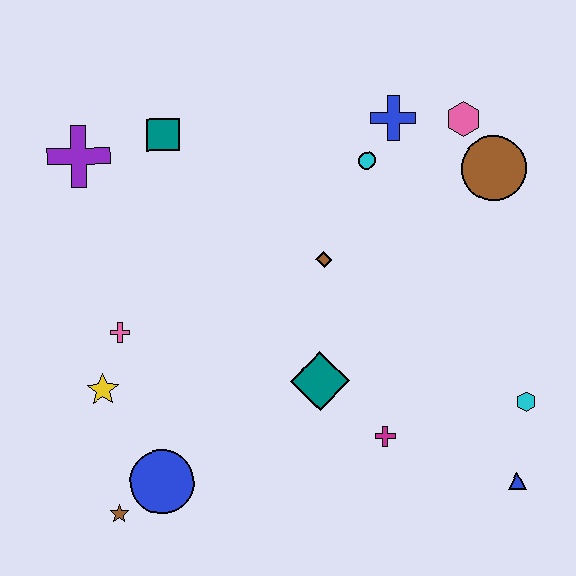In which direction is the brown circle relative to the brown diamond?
The brown circle is to the right of the brown diamond.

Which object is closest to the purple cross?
The teal square is closest to the purple cross.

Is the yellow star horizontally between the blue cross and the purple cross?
Yes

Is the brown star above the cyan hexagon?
No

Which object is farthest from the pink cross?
The blue triangle is farthest from the pink cross.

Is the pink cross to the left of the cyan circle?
Yes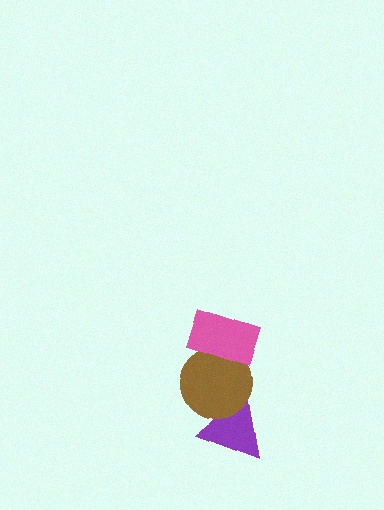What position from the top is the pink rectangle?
The pink rectangle is 1st from the top.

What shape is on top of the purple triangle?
The brown circle is on top of the purple triangle.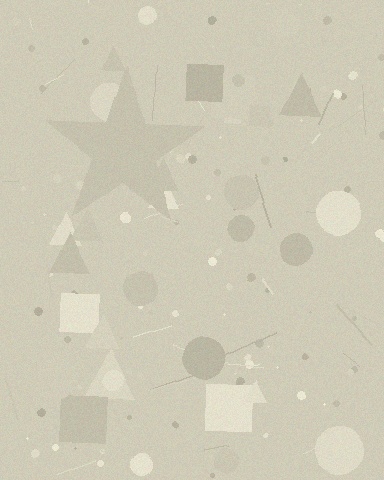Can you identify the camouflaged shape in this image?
The camouflaged shape is a star.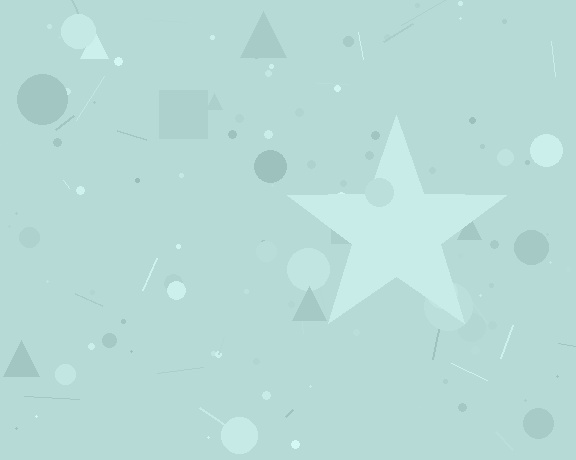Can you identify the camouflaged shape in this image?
The camouflaged shape is a star.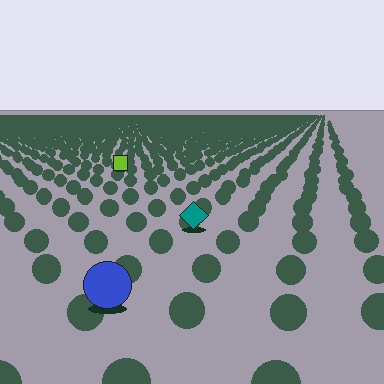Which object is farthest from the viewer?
The lime square is farthest from the viewer. It appears smaller and the ground texture around it is denser.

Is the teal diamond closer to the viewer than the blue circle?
No. The blue circle is closer — you can tell from the texture gradient: the ground texture is coarser near it.